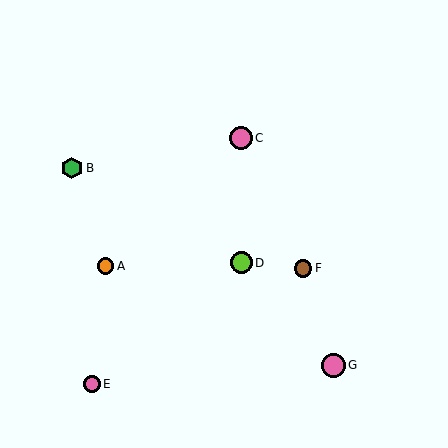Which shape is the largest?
The pink circle (labeled G) is the largest.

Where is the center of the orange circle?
The center of the orange circle is at (106, 266).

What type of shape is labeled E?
Shape E is a pink circle.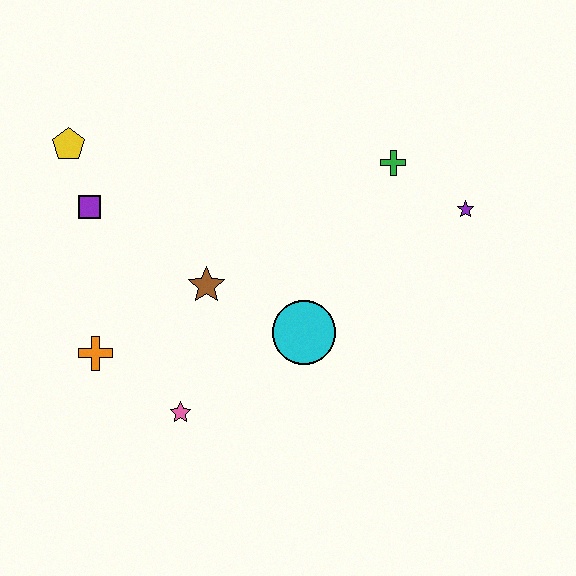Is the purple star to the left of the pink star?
No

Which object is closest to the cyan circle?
The brown star is closest to the cyan circle.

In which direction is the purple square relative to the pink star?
The purple square is above the pink star.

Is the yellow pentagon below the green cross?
No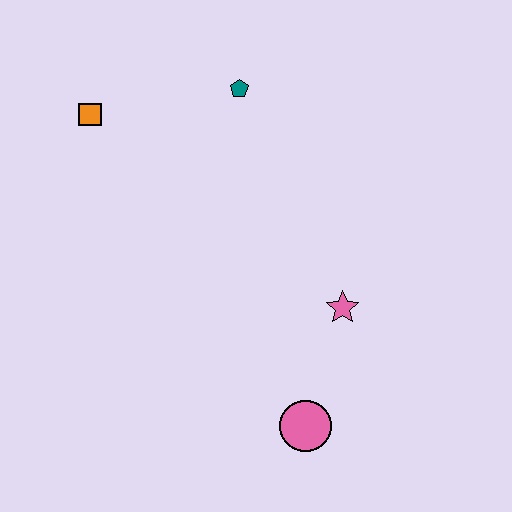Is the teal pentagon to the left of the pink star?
Yes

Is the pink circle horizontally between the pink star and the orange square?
Yes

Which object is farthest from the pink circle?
The orange square is farthest from the pink circle.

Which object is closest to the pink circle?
The pink star is closest to the pink circle.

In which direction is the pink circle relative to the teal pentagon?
The pink circle is below the teal pentagon.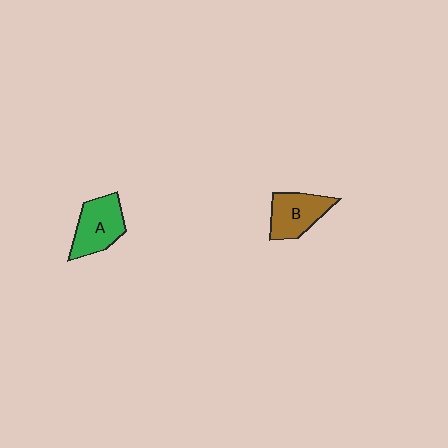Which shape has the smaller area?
Shape B (brown).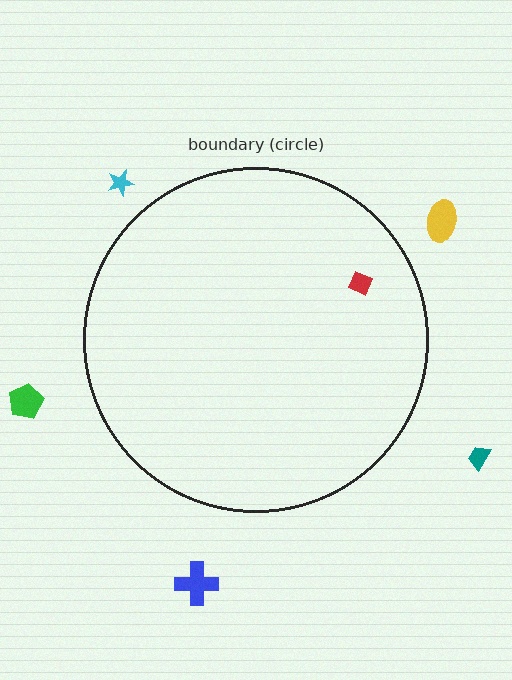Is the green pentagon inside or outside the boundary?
Outside.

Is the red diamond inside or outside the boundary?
Inside.